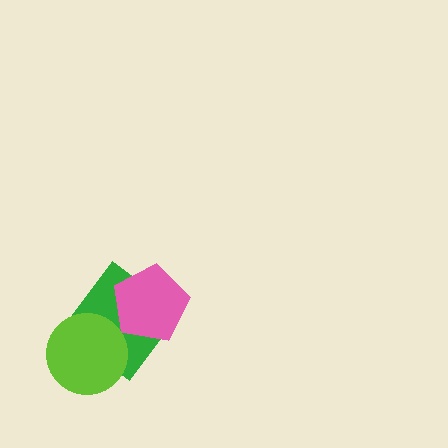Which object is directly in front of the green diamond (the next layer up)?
The pink pentagon is directly in front of the green diamond.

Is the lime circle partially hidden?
No, no other shape covers it.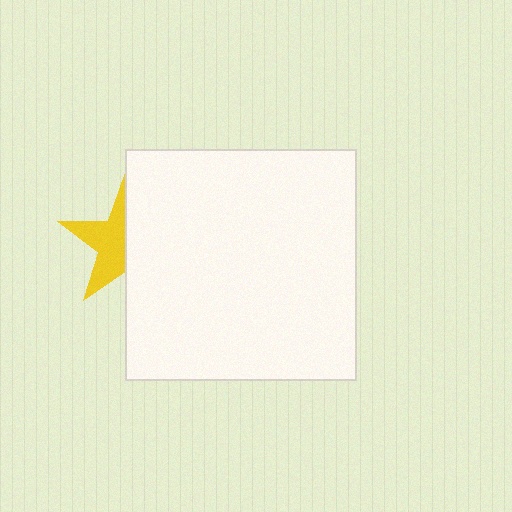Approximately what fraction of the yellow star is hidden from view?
Roughly 50% of the yellow star is hidden behind the white square.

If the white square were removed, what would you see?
You would see the complete yellow star.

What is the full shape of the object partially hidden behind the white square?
The partially hidden object is a yellow star.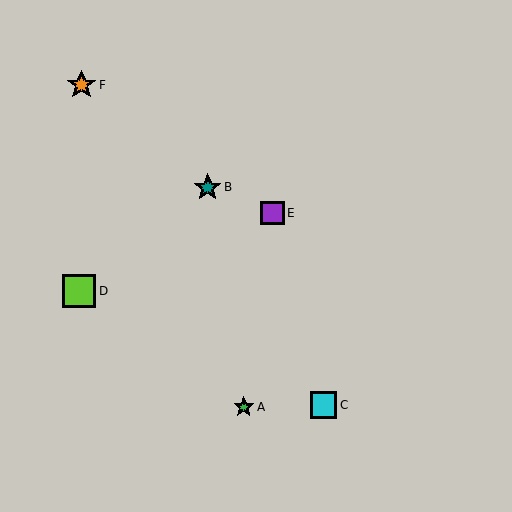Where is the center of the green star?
The center of the green star is at (244, 407).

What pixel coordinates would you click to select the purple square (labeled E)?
Click at (273, 213) to select the purple square E.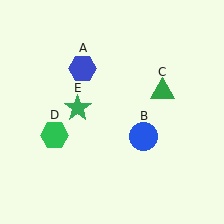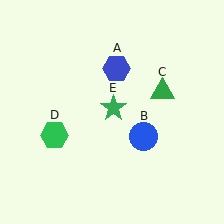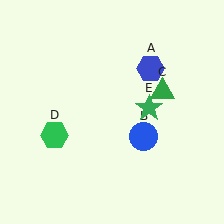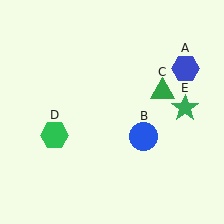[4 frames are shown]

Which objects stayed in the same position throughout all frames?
Blue circle (object B) and green triangle (object C) and green hexagon (object D) remained stationary.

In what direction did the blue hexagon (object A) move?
The blue hexagon (object A) moved right.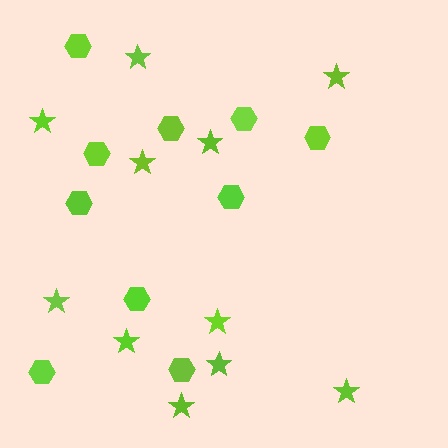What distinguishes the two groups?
There are 2 groups: one group of hexagons (10) and one group of stars (11).